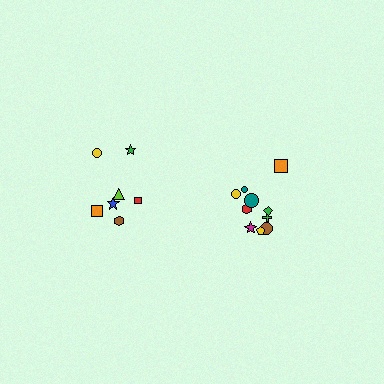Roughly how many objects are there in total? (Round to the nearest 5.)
Roughly 15 objects in total.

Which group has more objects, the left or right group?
The right group.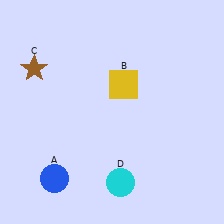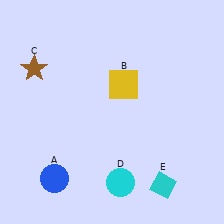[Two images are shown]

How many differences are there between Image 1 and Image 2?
There is 1 difference between the two images.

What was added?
A cyan diamond (E) was added in Image 2.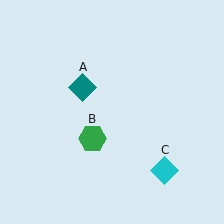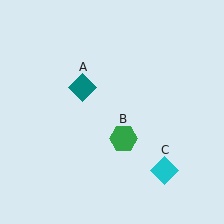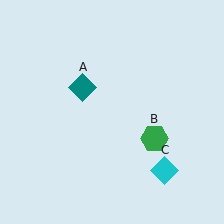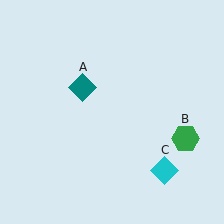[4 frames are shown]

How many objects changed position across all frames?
1 object changed position: green hexagon (object B).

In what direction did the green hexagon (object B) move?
The green hexagon (object B) moved right.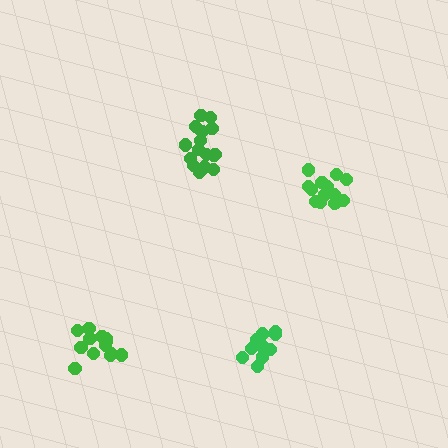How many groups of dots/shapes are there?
There are 4 groups.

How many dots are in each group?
Group 1: 16 dots, Group 2: 12 dots, Group 3: 15 dots, Group 4: 13 dots (56 total).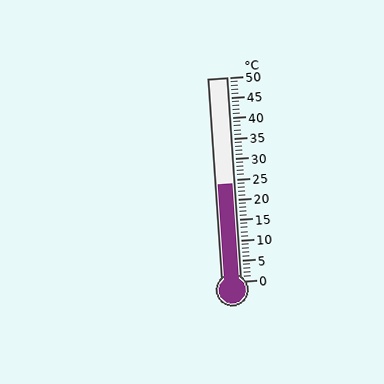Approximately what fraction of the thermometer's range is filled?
The thermometer is filled to approximately 50% of its range.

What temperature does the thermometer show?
The thermometer shows approximately 24°C.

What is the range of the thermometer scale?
The thermometer scale ranges from 0°C to 50°C.